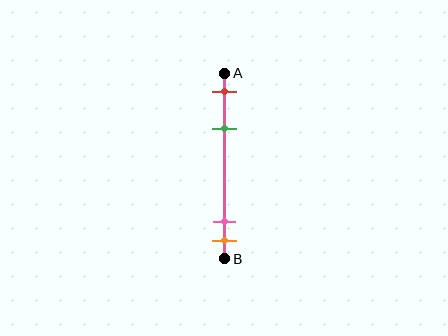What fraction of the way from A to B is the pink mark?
The pink mark is approximately 80% (0.8) of the way from A to B.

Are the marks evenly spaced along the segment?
No, the marks are not evenly spaced.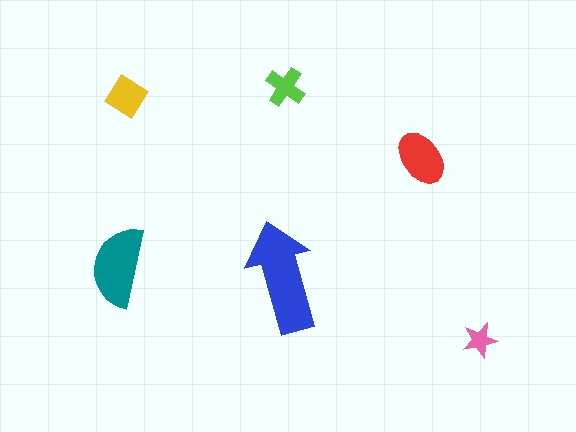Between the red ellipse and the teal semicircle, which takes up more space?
The teal semicircle.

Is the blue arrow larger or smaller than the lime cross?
Larger.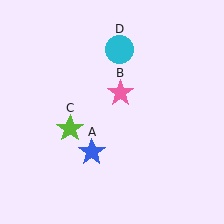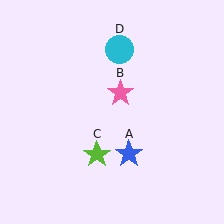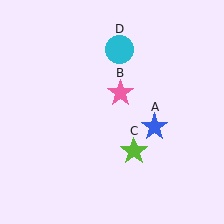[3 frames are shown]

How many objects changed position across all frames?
2 objects changed position: blue star (object A), lime star (object C).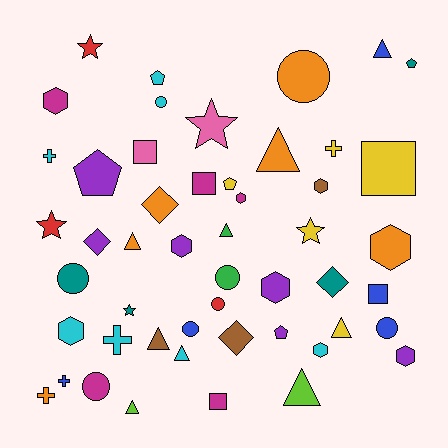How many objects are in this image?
There are 50 objects.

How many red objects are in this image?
There are 3 red objects.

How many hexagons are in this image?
There are 9 hexagons.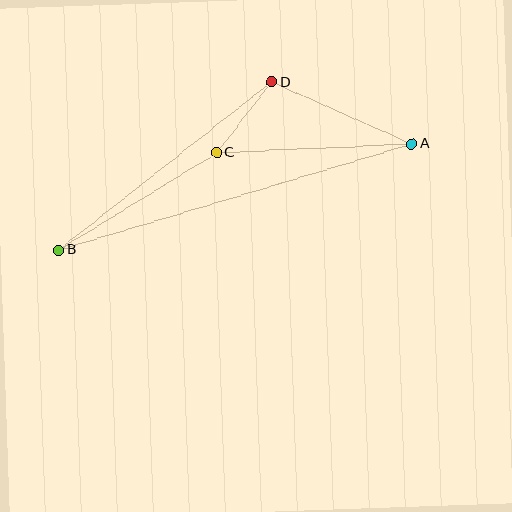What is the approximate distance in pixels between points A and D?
The distance between A and D is approximately 153 pixels.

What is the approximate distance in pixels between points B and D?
The distance between B and D is approximately 272 pixels.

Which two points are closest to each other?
Points C and D are closest to each other.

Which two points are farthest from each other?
Points A and B are farthest from each other.